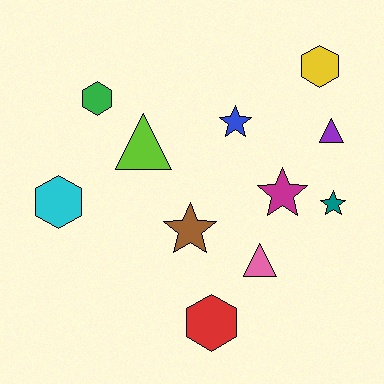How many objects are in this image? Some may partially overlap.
There are 11 objects.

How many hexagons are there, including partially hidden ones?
There are 4 hexagons.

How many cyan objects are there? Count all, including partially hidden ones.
There is 1 cyan object.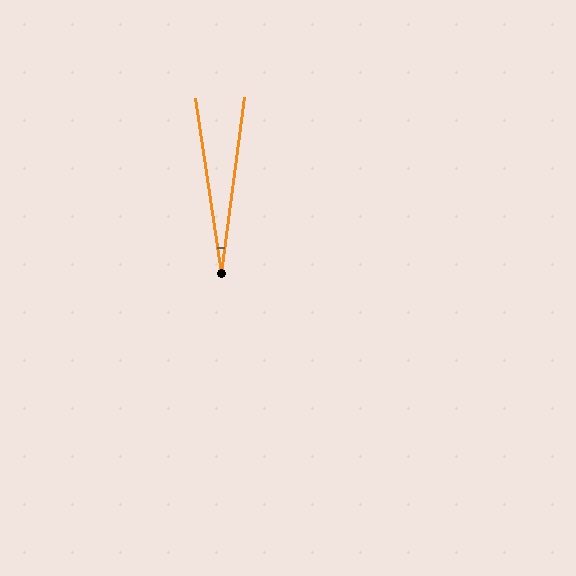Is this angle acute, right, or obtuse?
It is acute.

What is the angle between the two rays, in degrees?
Approximately 16 degrees.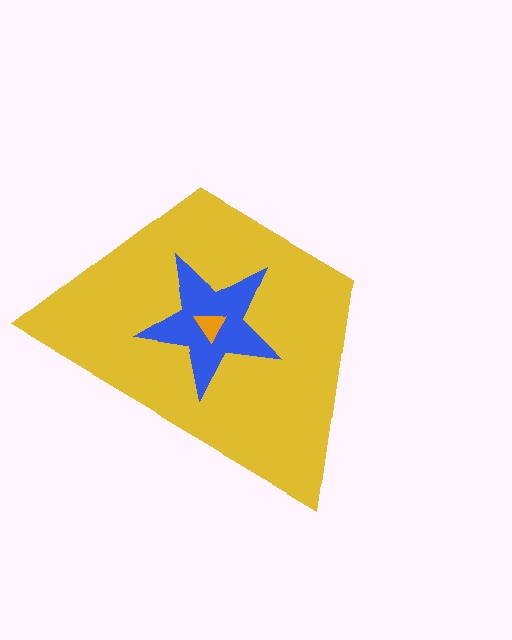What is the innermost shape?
The orange triangle.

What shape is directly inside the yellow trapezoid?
The blue star.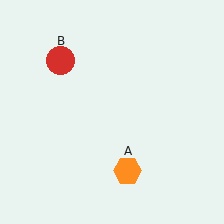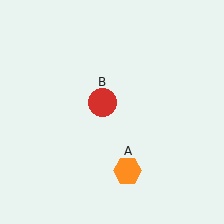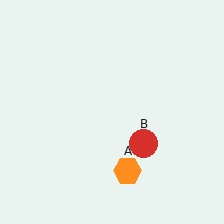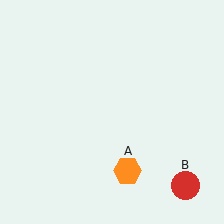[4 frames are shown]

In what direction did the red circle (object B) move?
The red circle (object B) moved down and to the right.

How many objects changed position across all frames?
1 object changed position: red circle (object B).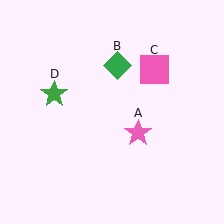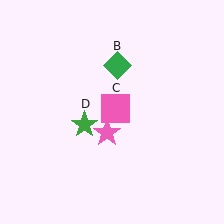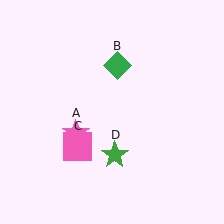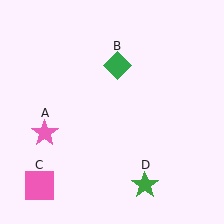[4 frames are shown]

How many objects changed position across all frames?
3 objects changed position: pink star (object A), pink square (object C), green star (object D).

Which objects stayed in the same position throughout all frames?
Green diamond (object B) remained stationary.